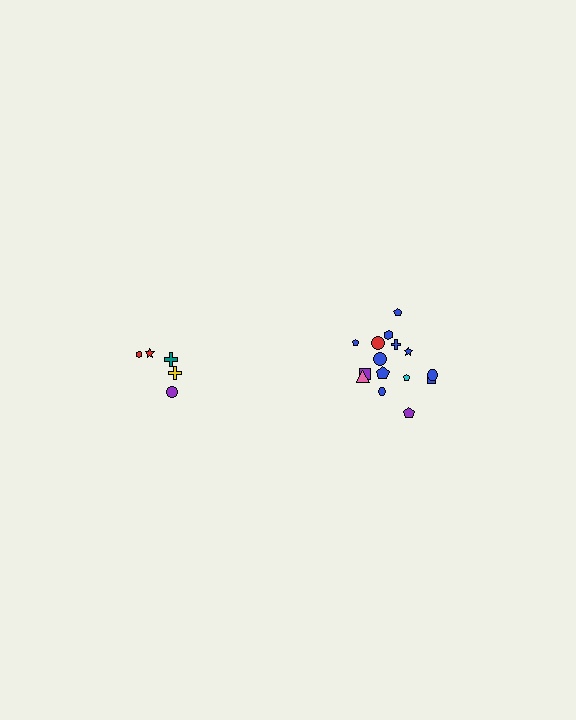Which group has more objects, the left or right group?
The right group.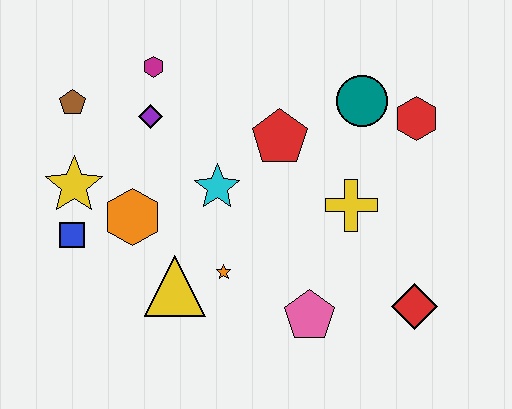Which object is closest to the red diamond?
The pink pentagon is closest to the red diamond.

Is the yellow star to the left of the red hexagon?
Yes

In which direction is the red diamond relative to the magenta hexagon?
The red diamond is to the right of the magenta hexagon.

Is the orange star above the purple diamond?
No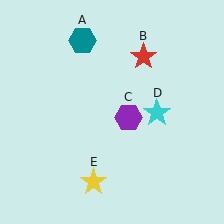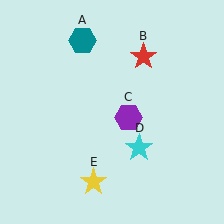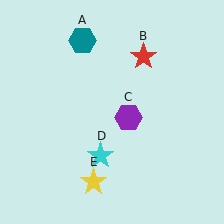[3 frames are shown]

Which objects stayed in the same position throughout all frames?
Teal hexagon (object A) and red star (object B) and purple hexagon (object C) and yellow star (object E) remained stationary.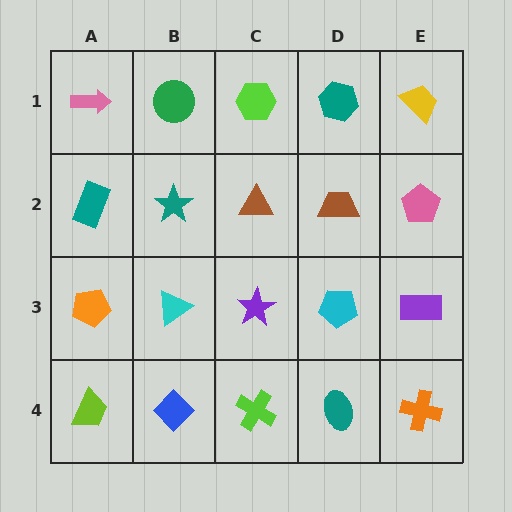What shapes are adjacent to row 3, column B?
A teal star (row 2, column B), a blue diamond (row 4, column B), an orange pentagon (row 3, column A), a purple star (row 3, column C).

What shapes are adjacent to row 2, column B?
A green circle (row 1, column B), a cyan triangle (row 3, column B), a teal rectangle (row 2, column A), a brown triangle (row 2, column C).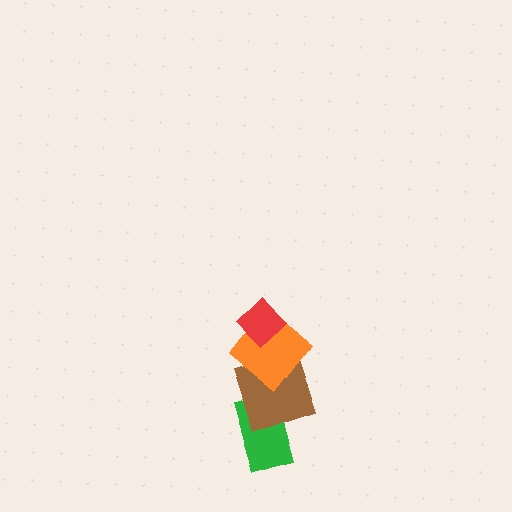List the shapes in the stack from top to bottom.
From top to bottom: the red diamond, the orange diamond, the brown square, the green rectangle.